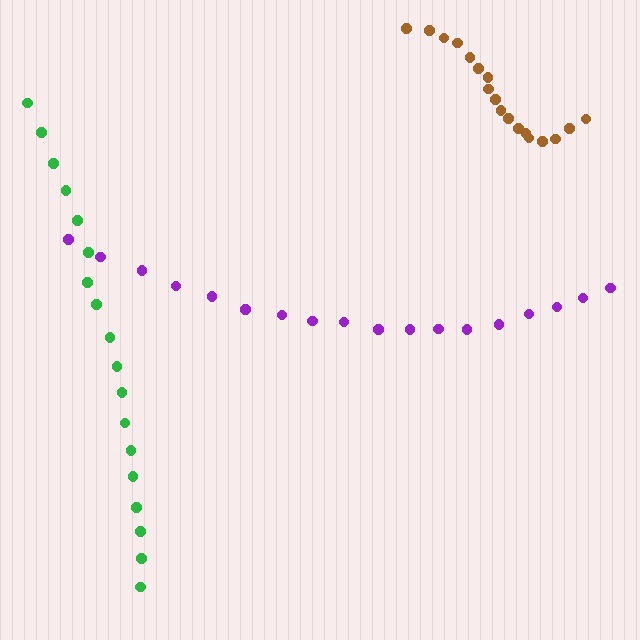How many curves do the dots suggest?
There are 3 distinct paths.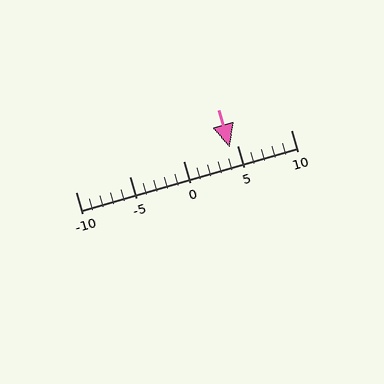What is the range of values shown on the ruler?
The ruler shows values from -10 to 10.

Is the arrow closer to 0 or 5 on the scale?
The arrow is closer to 5.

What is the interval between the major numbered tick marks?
The major tick marks are spaced 5 units apart.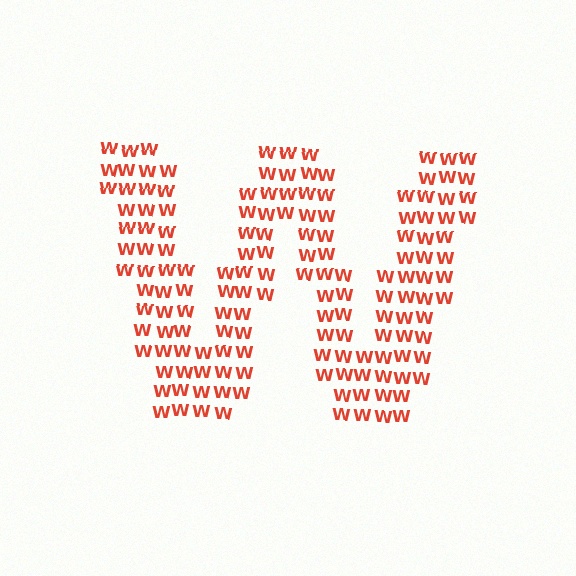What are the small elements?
The small elements are letter W's.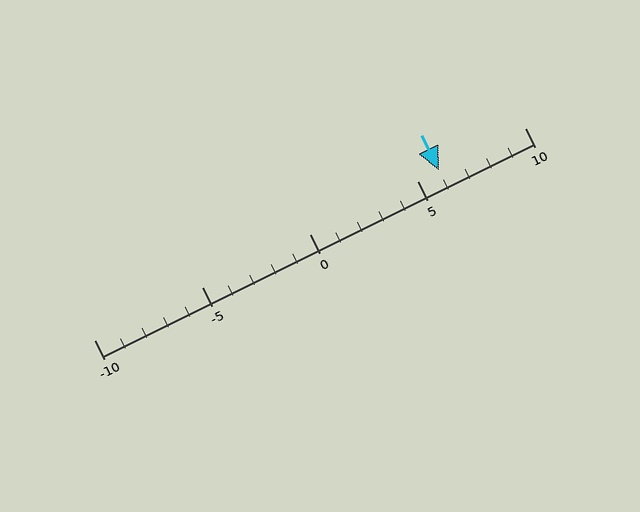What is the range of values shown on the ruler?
The ruler shows values from -10 to 10.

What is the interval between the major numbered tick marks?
The major tick marks are spaced 5 units apart.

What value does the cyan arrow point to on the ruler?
The cyan arrow points to approximately 6.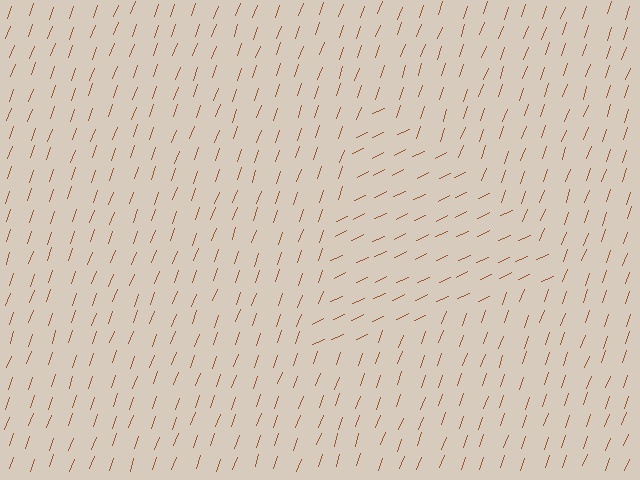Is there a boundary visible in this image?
Yes, there is a texture boundary formed by a change in line orientation.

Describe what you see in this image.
The image is filled with small brown line segments. A triangle region in the image has lines oriented differently from the surrounding lines, creating a visible texture boundary.